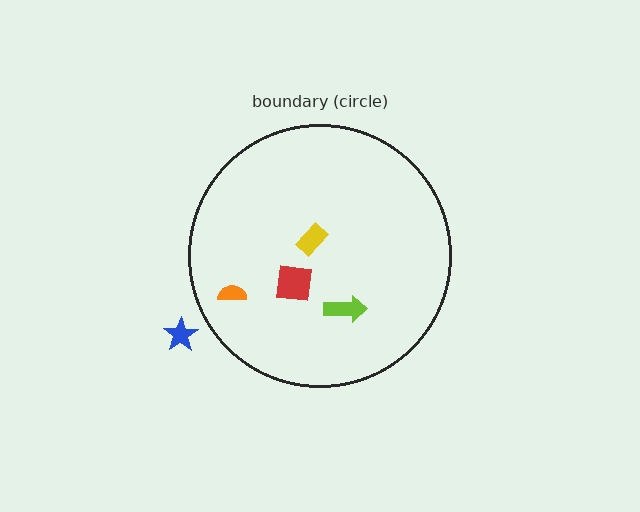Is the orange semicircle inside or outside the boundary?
Inside.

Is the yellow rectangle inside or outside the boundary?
Inside.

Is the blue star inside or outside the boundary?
Outside.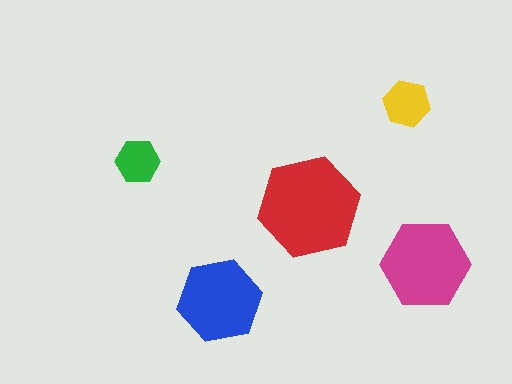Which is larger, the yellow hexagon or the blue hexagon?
The blue one.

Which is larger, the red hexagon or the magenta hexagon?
The red one.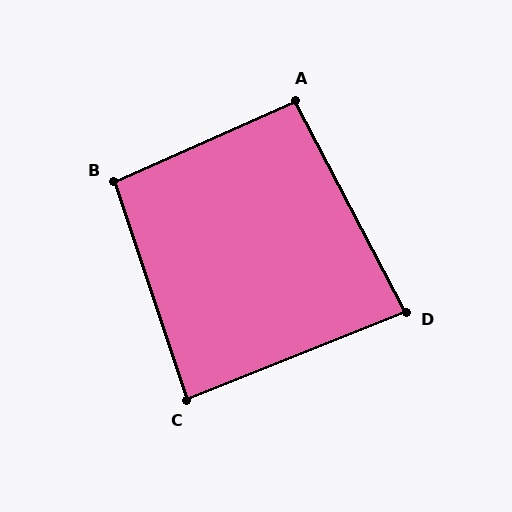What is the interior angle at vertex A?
Approximately 94 degrees (approximately right).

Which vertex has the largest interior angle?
B, at approximately 96 degrees.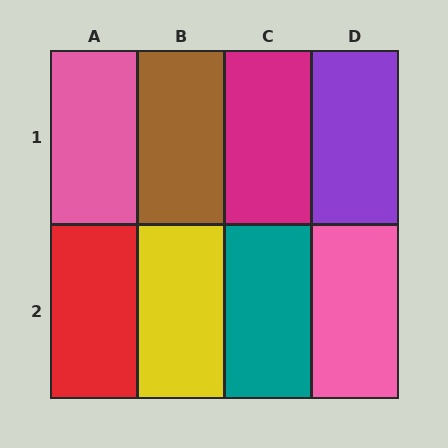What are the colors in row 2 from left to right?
Red, yellow, teal, pink.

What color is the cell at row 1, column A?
Pink.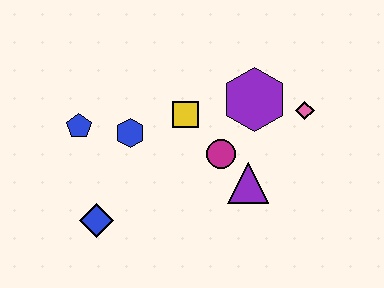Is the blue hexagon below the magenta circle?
No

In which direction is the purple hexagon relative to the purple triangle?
The purple hexagon is above the purple triangle.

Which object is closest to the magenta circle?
The purple triangle is closest to the magenta circle.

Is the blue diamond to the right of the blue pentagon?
Yes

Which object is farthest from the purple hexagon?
The blue diamond is farthest from the purple hexagon.